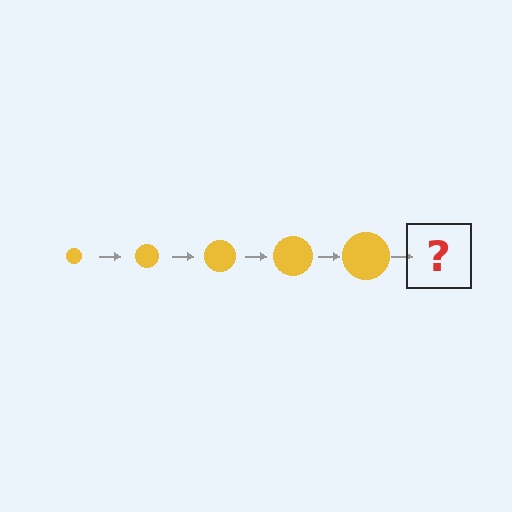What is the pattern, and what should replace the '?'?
The pattern is that the circle gets progressively larger each step. The '?' should be a yellow circle, larger than the previous one.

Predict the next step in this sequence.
The next step is a yellow circle, larger than the previous one.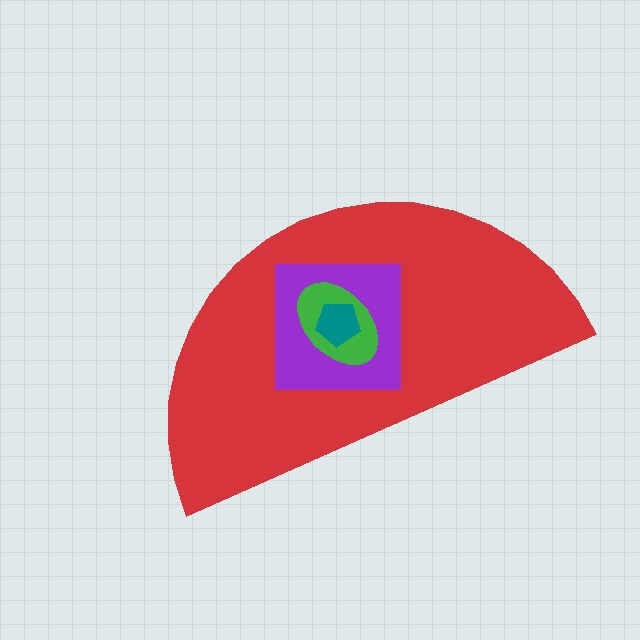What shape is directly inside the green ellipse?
The teal pentagon.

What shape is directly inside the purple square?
The green ellipse.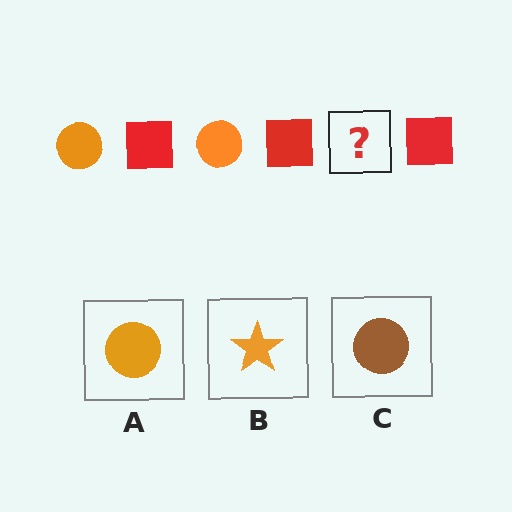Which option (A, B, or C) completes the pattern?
A.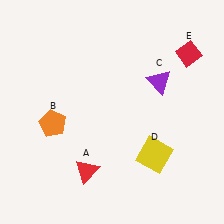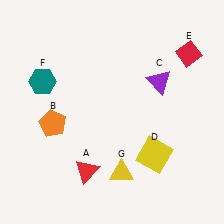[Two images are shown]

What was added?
A teal hexagon (F), a yellow triangle (G) were added in Image 2.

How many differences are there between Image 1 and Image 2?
There are 2 differences between the two images.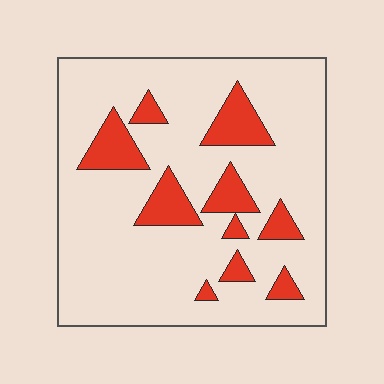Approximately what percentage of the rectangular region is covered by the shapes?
Approximately 15%.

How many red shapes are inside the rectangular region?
10.